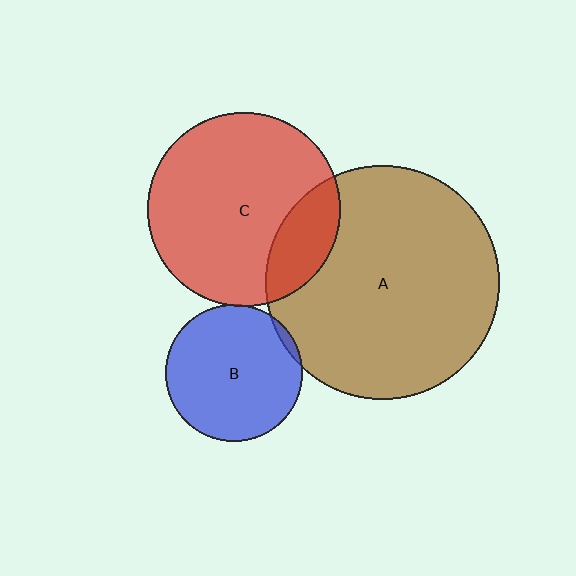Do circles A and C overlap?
Yes.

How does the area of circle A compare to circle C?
Approximately 1.5 times.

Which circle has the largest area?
Circle A (brown).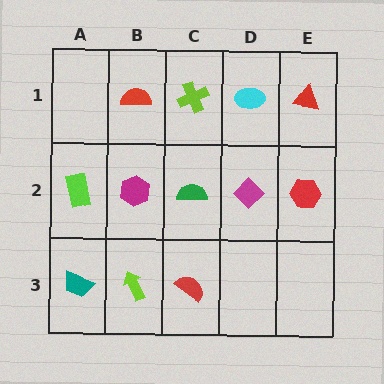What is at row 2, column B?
A magenta hexagon.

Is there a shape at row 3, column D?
No, that cell is empty.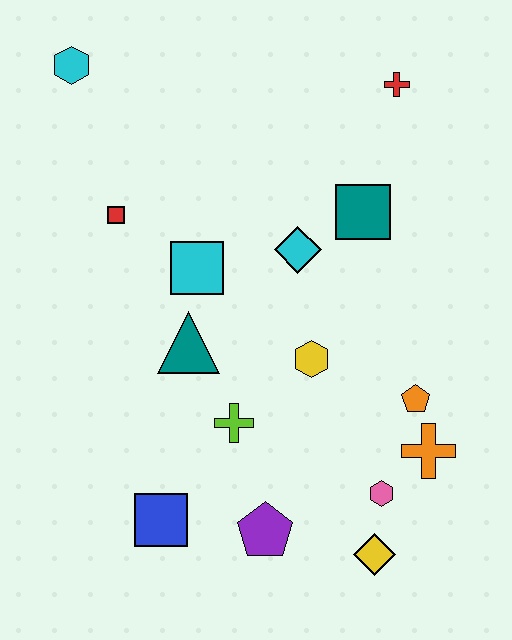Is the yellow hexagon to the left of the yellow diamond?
Yes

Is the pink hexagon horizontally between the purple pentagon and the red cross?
Yes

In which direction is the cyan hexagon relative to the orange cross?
The cyan hexagon is above the orange cross.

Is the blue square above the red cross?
No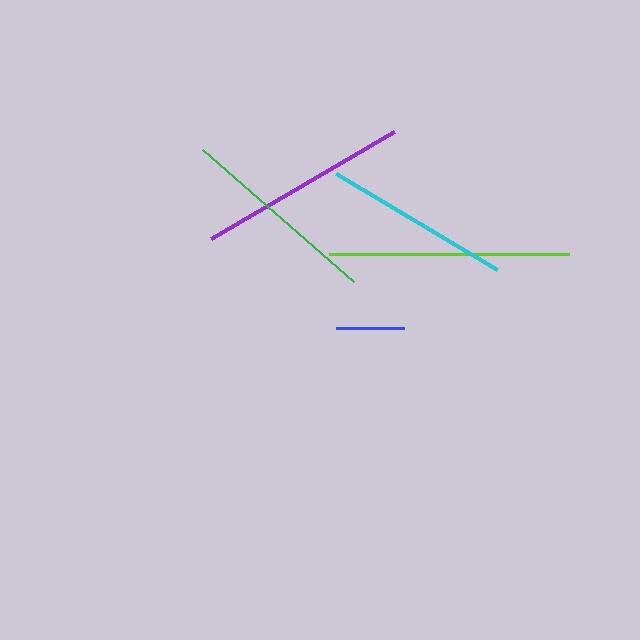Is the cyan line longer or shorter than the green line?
The green line is longer than the cyan line.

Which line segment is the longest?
The lime line is the longest at approximately 240 pixels.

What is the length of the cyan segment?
The cyan segment is approximately 188 pixels long.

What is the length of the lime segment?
The lime segment is approximately 240 pixels long.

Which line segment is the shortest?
The blue line is the shortest at approximately 68 pixels.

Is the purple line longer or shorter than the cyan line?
The purple line is longer than the cyan line.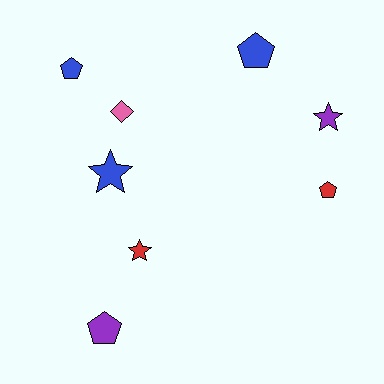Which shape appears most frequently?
Pentagon, with 4 objects.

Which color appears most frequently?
Blue, with 3 objects.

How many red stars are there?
There is 1 red star.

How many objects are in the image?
There are 8 objects.